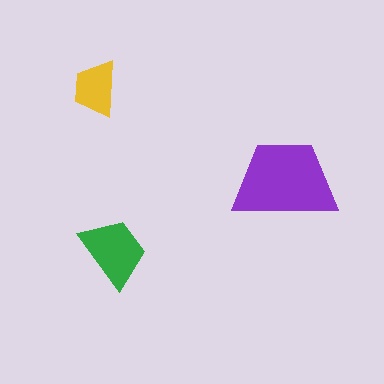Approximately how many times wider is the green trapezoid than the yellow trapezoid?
About 1.5 times wider.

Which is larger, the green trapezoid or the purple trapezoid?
The purple one.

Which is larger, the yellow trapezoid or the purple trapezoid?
The purple one.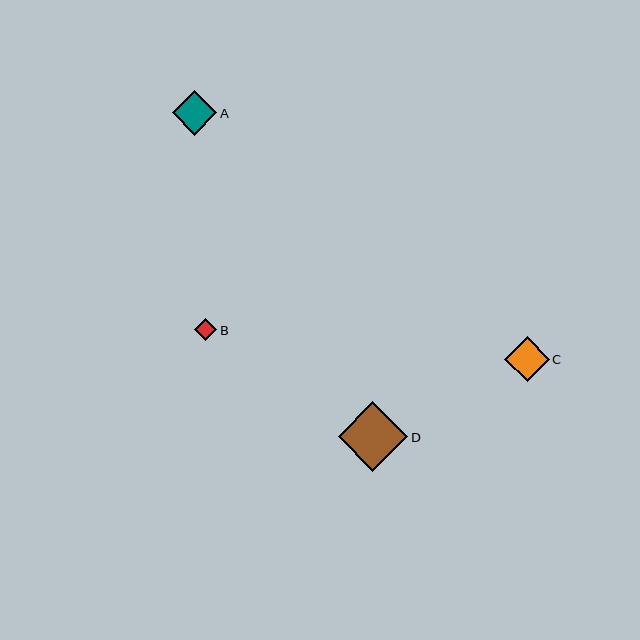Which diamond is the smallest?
Diamond B is the smallest with a size of approximately 22 pixels.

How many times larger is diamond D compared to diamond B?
Diamond D is approximately 3.1 times the size of diamond B.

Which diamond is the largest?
Diamond D is the largest with a size of approximately 70 pixels.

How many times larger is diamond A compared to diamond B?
Diamond A is approximately 2.0 times the size of diamond B.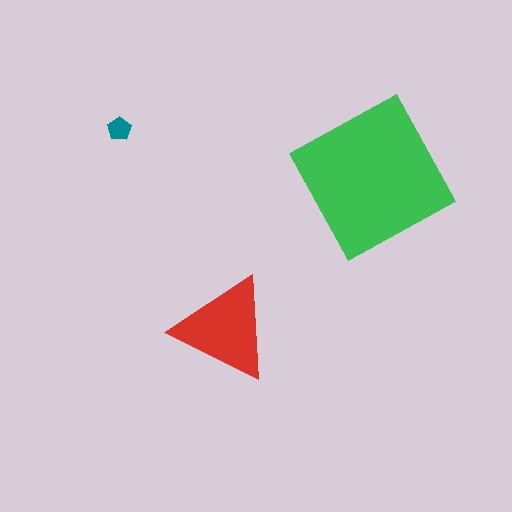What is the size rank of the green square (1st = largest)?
1st.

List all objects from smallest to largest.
The teal pentagon, the red triangle, the green square.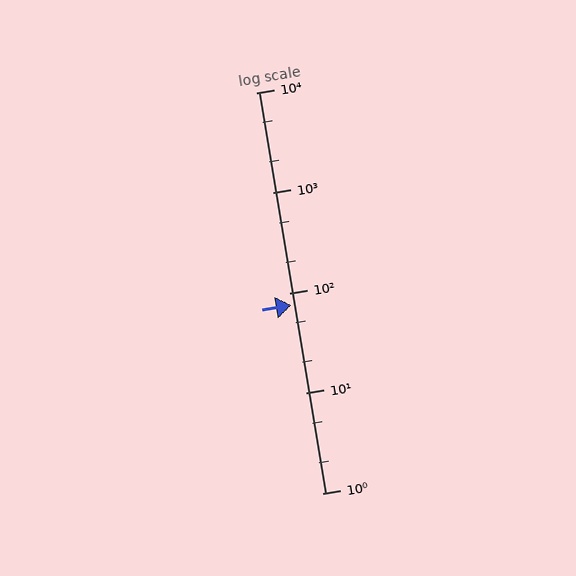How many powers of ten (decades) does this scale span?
The scale spans 4 decades, from 1 to 10000.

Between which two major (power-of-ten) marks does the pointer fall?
The pointer is between 10 and 100.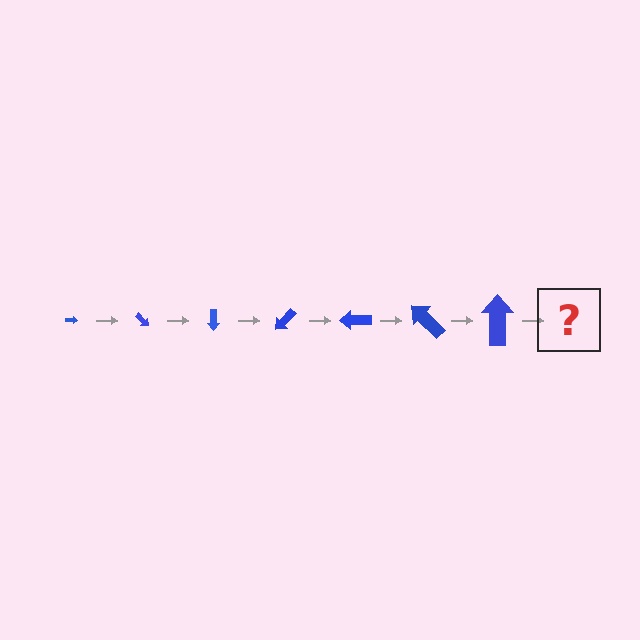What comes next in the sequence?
The next element should be an arrow, larger than the previous one and rotated 315 degrees from the start.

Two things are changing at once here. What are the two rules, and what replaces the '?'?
The two rules are that the arrow grows larger each step and it rotates 45 degrees each step. The '?' should be an arrow, larger than the previous one and rotated 315 degrees from the start.